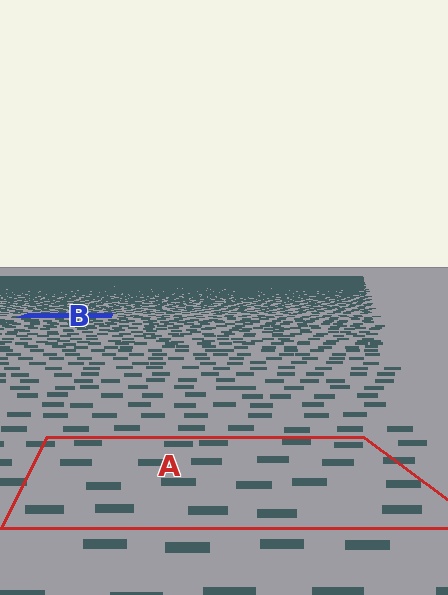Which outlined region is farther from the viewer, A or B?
Region B is farther from the viewer — the texture elements inside it appear smaller and more densely packed.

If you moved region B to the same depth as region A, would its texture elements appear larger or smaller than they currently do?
They would appear larger. At a closer depth, the same texture elements are projected at a bigger on-screen size.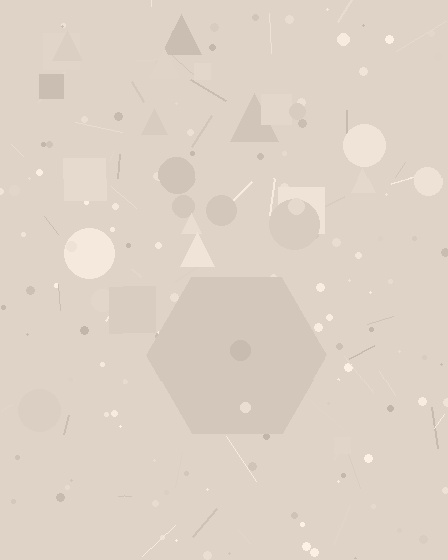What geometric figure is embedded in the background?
A hexagon is embedded in the background.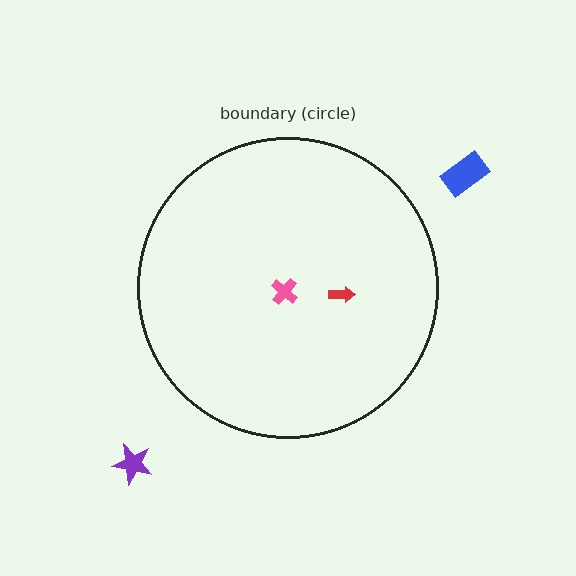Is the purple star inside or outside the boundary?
Outside.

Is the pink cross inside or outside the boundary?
Inside.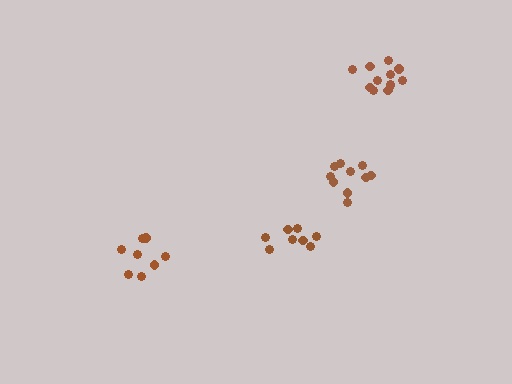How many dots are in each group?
Group 1: 10 dots, Group 2: 12 dots, Group 3: 8 dots, Group 4: 8 dots (38 total).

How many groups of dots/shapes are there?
There are 4 groups.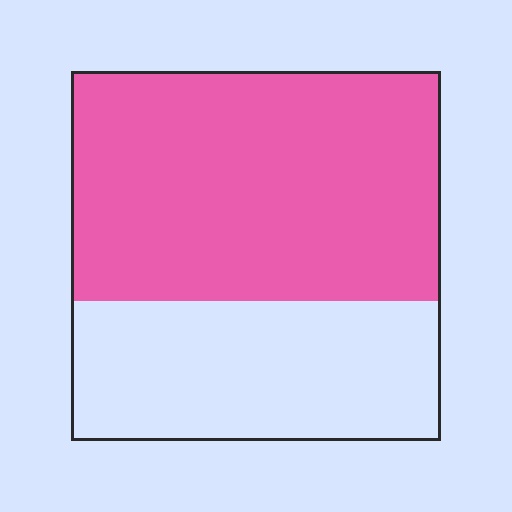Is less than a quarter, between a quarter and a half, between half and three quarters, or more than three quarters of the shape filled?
Between half and three quarters.